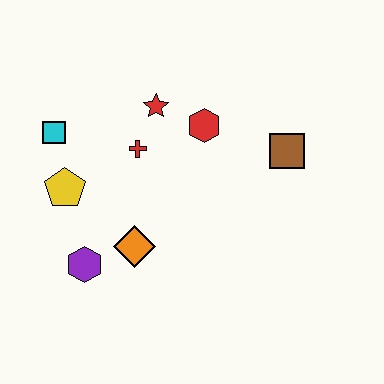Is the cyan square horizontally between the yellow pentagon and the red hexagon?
No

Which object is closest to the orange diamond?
The purple hexagon is closest to the orange diamond.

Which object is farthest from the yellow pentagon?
The brown square is farthest from the yellow pentagon.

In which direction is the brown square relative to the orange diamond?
The brown square is to the right of the orange diamond.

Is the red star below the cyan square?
No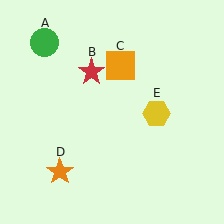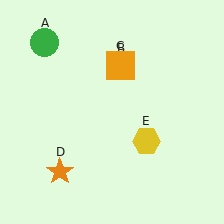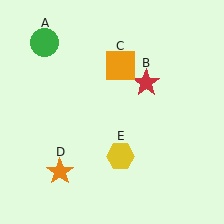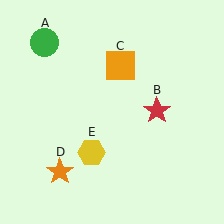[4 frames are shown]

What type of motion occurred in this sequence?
The red star (object B), yellow hexagon (object E) rotated clockwise around the center of the scene.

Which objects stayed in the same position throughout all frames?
Green circle (object A) and orange square (object C) and orange star (object D) remained stationary.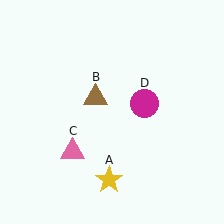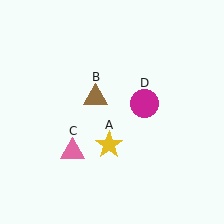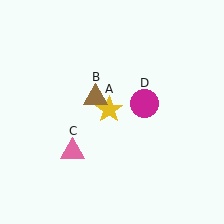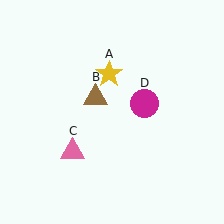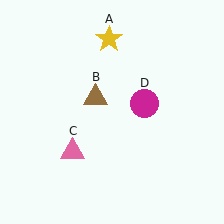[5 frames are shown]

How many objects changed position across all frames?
1 object changed position: yellow star (object A).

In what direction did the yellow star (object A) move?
The yellow star (object A) moved up.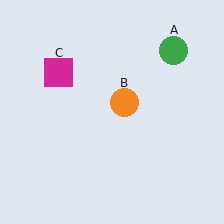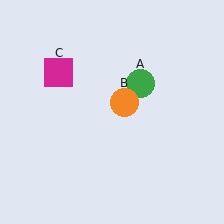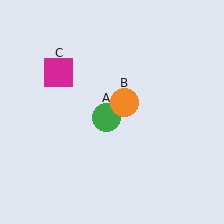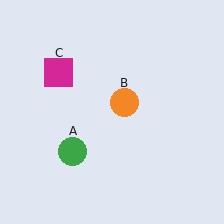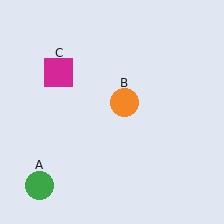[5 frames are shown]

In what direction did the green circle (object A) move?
The green circle (object A) moved down and to the left.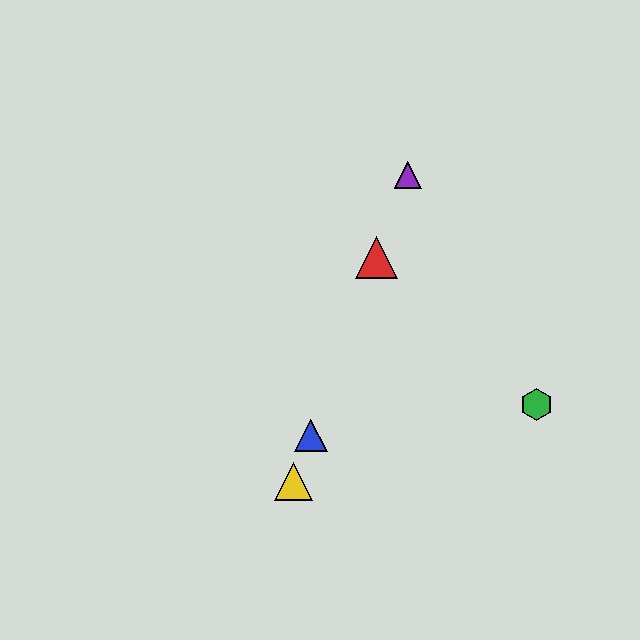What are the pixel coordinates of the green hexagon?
The green hexagon is at (536, 405).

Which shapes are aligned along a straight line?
The red triangle, the blue triangle, the yellow triangle, the purple triangle are aligned along a straight line.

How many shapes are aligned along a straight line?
4 shapes (the red triangle, the blue triangle, the yellow triangle, the purple triangle) are aligned along a straight line.